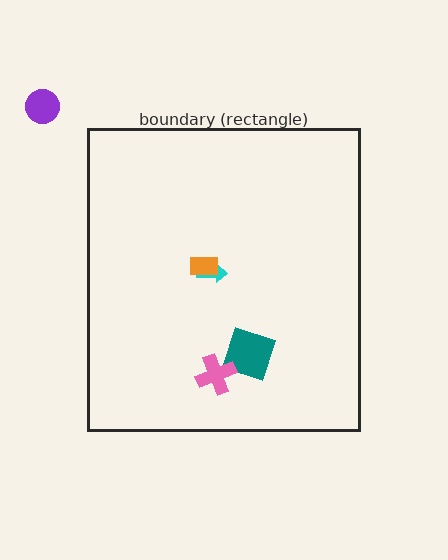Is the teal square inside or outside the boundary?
Inside.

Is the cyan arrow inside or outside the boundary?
Inside.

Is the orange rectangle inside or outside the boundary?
Inside.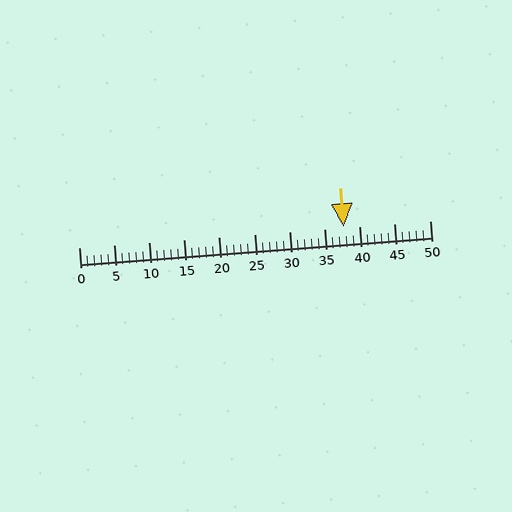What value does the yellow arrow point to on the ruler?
The yellow arrow points to approximately 38.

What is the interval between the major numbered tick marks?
The major tick marks are spaced 5 units apart.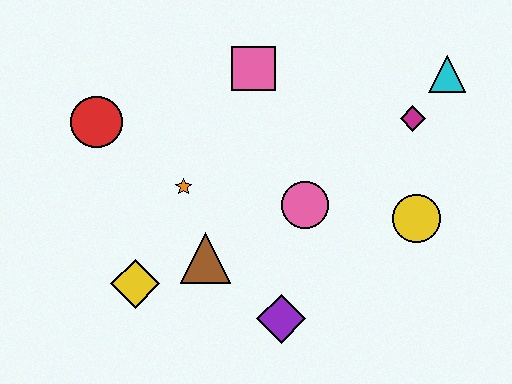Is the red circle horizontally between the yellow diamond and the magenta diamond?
No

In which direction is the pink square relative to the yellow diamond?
The pink square is above the yellow diamond.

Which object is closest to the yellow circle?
The magenta diamond is closest to the yellow circle.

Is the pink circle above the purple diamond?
Yes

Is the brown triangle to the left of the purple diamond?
Yes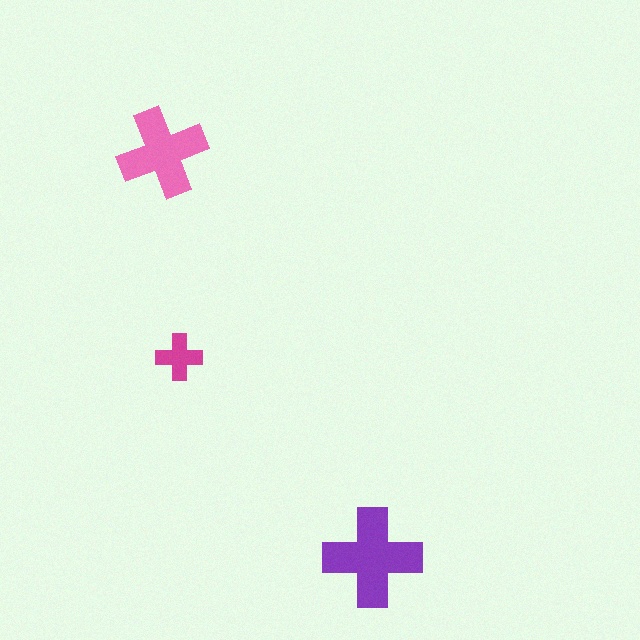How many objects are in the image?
There are 3 objects in the image.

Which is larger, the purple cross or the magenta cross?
The purple one.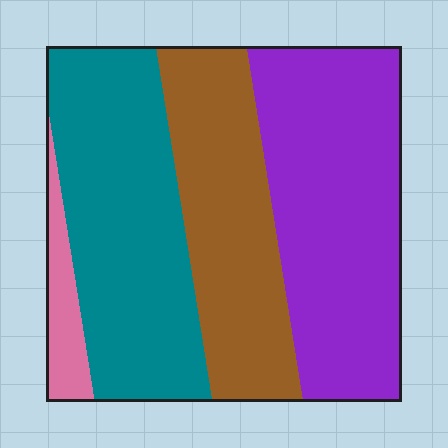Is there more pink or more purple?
Purple.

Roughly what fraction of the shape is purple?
Purple covers about 35% of the shape.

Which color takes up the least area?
Pink, at roughly 5%.